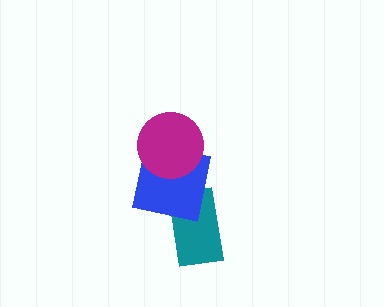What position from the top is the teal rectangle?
The teal rectangle is 3rd from the top.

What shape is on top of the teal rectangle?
The blue square is on top of the teal rectangle.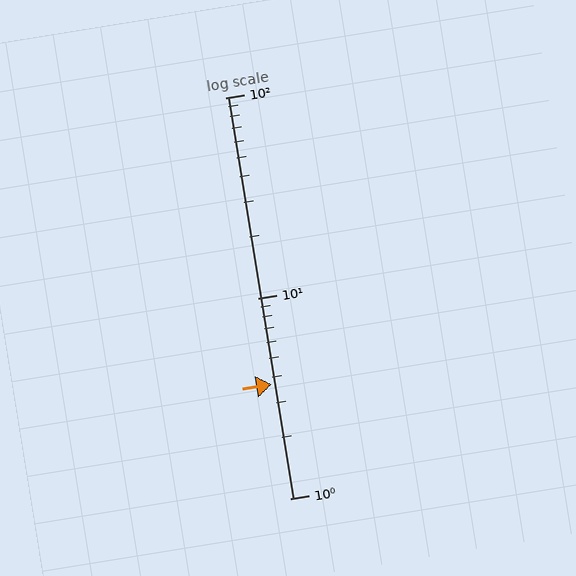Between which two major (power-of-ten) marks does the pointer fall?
The pointer is between 1 and 10.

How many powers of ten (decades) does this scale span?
The scale spans 2 decades, from 1 to 100.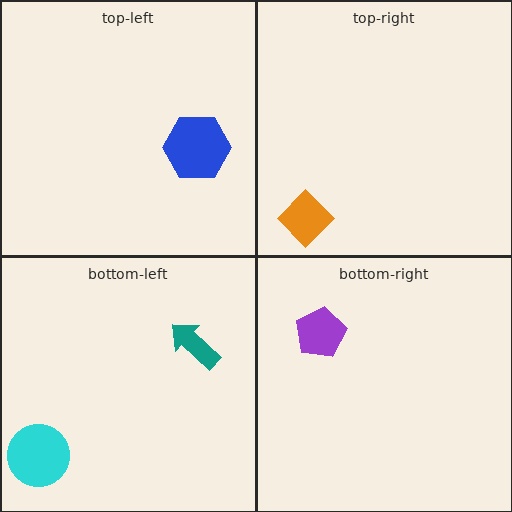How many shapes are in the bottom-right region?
1.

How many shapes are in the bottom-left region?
2.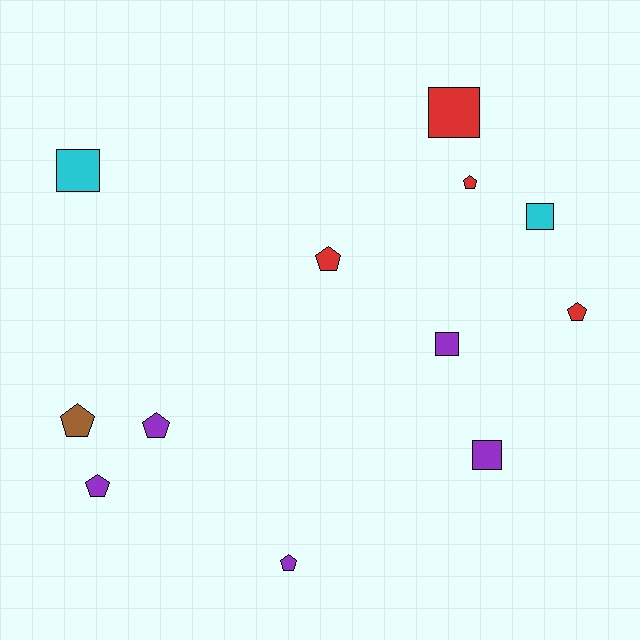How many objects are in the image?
There are 12 objects.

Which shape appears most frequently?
Pentagon, with 7 objects.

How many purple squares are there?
There are 2 purple squares.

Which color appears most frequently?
Purple, with 5 objects.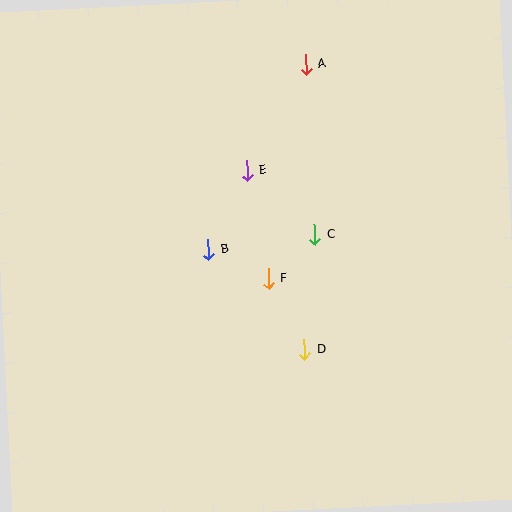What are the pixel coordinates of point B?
Point B is at (208, 250).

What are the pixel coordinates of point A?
Point A is at (306, 65).